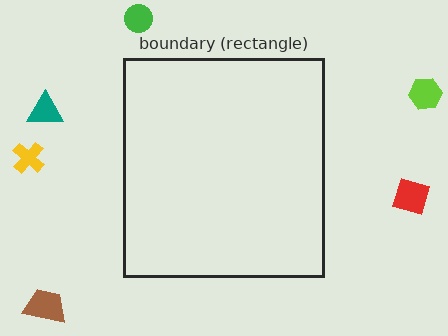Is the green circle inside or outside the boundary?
Outside.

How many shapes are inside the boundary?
0 inside, 6 outside.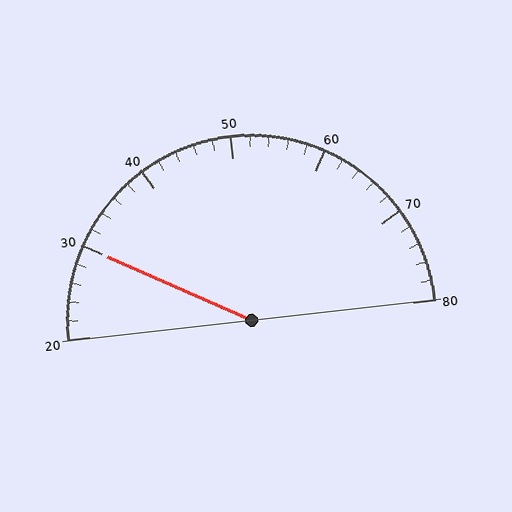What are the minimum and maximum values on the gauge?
The gauge ranges from 20 to 80.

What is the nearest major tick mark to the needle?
The nearest major tick mark is 30.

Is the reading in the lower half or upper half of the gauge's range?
The reading is in the lower half of the range (20 to 80).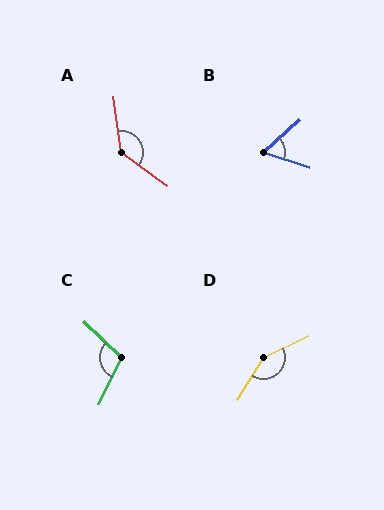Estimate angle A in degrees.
Approximately 134 degrees.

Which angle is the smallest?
B, at approximately 60 degrees.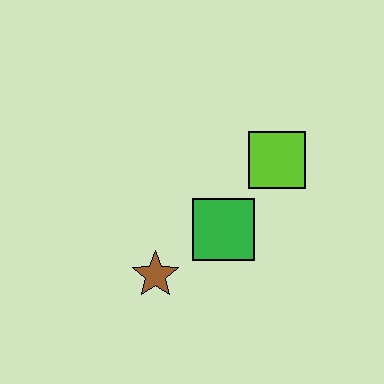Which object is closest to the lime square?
The green square is closest to the lime square.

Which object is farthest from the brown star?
The lime square is farthest from the brown star.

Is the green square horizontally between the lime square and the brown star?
Yes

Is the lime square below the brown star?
No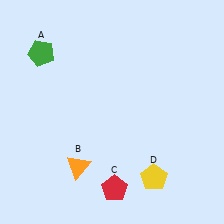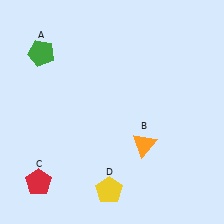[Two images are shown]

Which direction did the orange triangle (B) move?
The orange triangle (B) moved right.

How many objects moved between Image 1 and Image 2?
3 objects moved between the two images.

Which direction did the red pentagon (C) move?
The red pentagon (C) moved left.